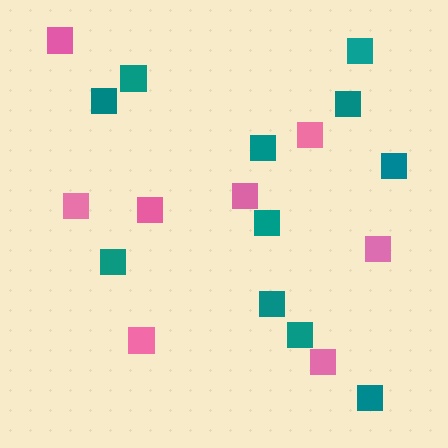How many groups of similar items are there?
There are 2 groups: one group of teal squares (11) and one group of pink squares (8).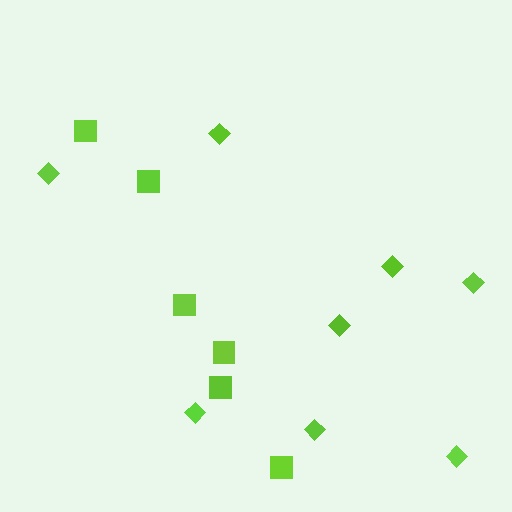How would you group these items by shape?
There are 2 groups: one group of diamonds (8) and one group of squares (6).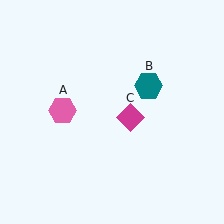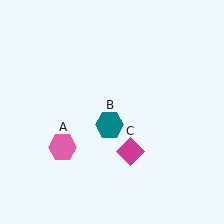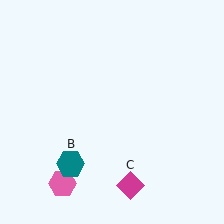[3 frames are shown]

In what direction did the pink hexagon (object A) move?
The pink hexagon (object A) moved down.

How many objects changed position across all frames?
3 objects changed position: pink hexagon (object A), teal hexagon (object B), magenta diamond (object C).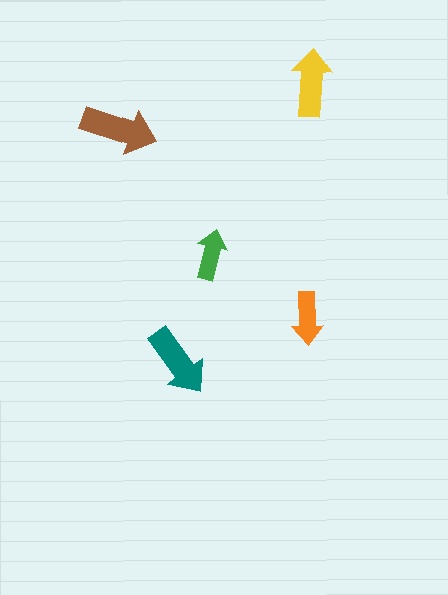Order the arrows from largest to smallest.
the brown one, the teal one, the yellow one, the orange one, the green one.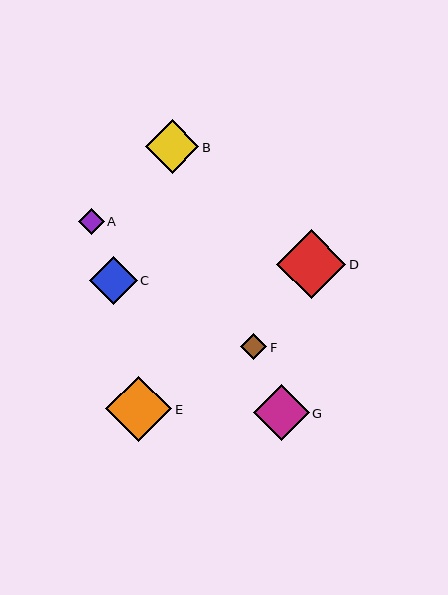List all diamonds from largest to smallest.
From largest to smallest: D, E, G, B, C, F, A.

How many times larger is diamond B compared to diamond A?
Diamond B is approximately 2.1 times the size of diamond A.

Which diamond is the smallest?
Diamond A is the smallest with a size of approximately 26 pixels.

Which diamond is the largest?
Diamond D is the largest with a size of approximately 69 pixels.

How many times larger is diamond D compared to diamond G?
Diamond D is approximately 1.2 times the size of diamond G.